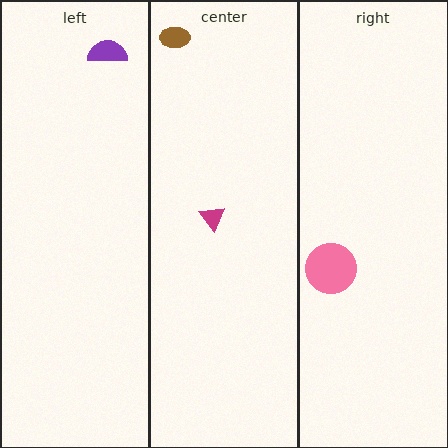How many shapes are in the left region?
1.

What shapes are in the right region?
The pink circle.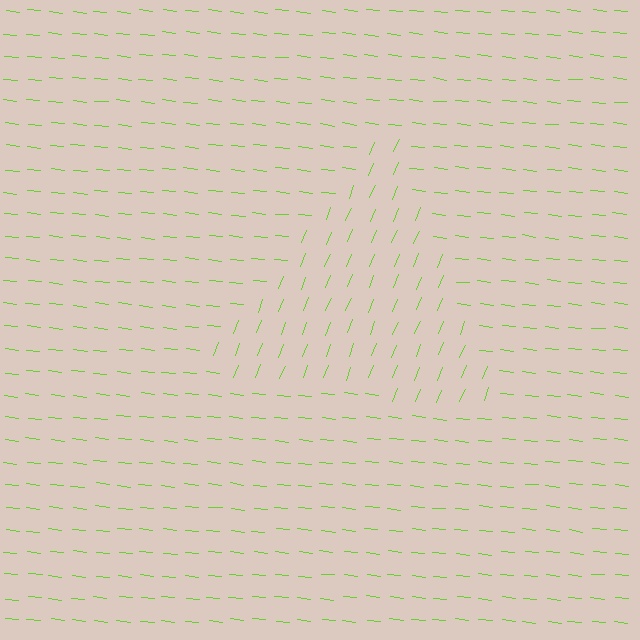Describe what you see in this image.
The image is filled with small lime line segments. A triangle region in the image has lines oriented differently from the surrounding lines, creating a visible texture boundary.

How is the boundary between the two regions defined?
The boundary is defined purely by a change in line orientation (approximately 75 degrees difference). All lines are the same color and thickness.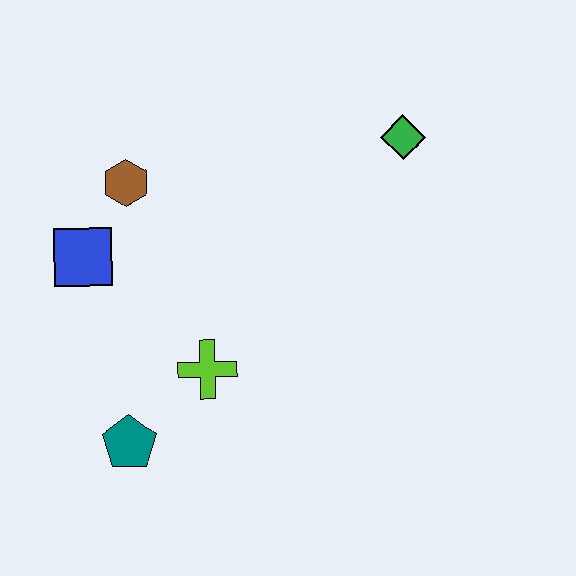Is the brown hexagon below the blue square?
No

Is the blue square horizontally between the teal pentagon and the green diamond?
No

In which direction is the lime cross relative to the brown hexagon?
The lime cross is below the brown hexagon.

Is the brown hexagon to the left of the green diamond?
Yes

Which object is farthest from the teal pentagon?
The green diamond is farthest from the teal pentagon.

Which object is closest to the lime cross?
The teal pentagon is closest to the lime cross.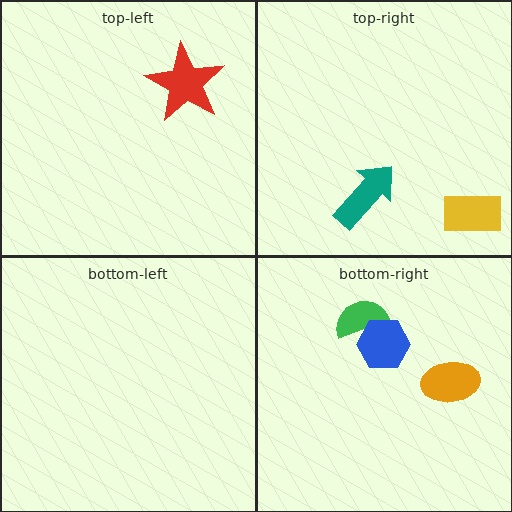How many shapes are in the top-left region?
1.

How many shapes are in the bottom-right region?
3.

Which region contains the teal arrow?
The top-right region.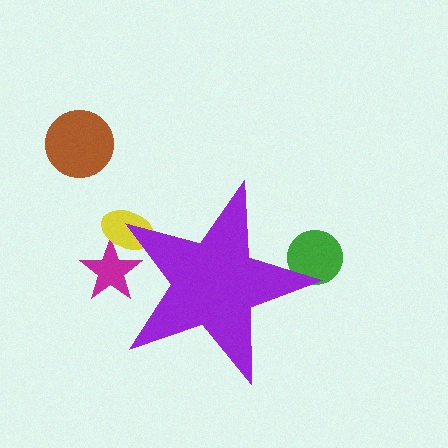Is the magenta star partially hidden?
Yes, the magenta star is partially hidden behind the purple star.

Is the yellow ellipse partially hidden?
Yes, the yellow ellipse is partially hidden behind the purple star.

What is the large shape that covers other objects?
A purple star.